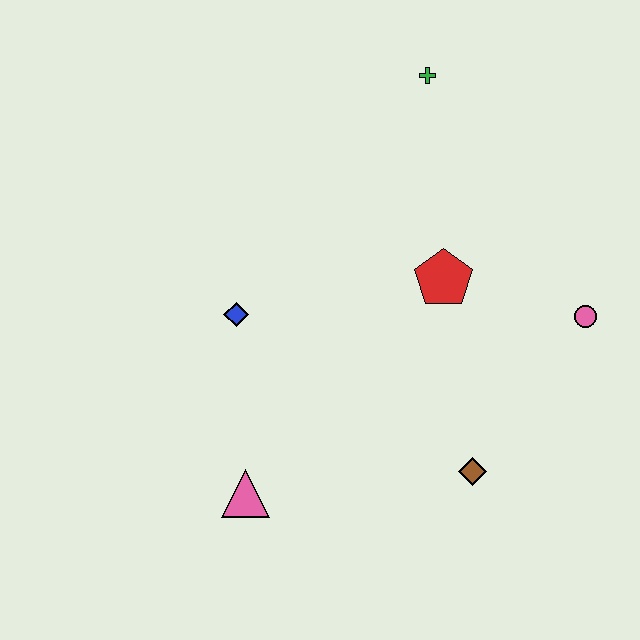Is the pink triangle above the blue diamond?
No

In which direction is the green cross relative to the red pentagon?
The green cross is above the red pentagon.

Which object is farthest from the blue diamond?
The pink circle is farthest from the blue diamond.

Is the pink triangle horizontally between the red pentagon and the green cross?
No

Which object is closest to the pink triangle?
The blue diamond is closest to the pink triangle.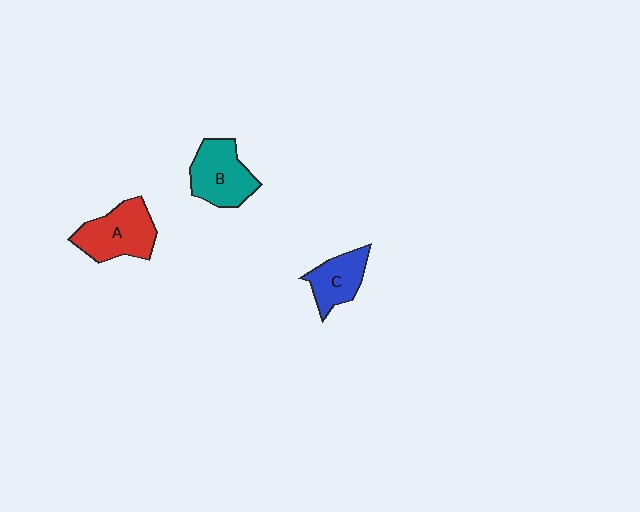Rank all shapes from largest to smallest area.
From largest to smallest: A (red), B (teal), C (blue).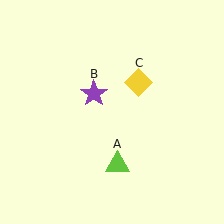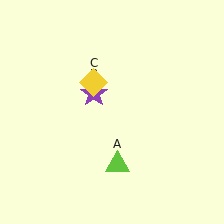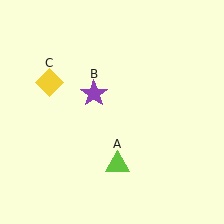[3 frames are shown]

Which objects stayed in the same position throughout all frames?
Lime triangle (object A) and purple star (object B) remained stationary.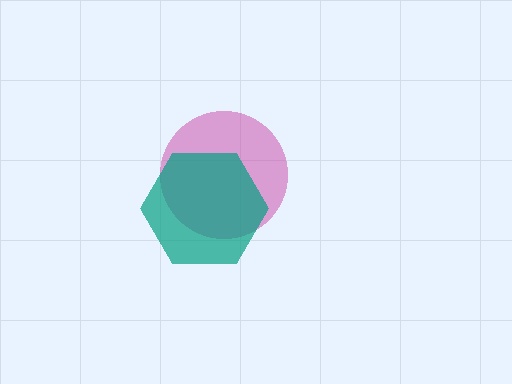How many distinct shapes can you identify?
There are 2 distinct shapes: a magenta circle, a teal hexagon.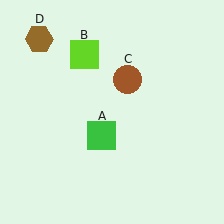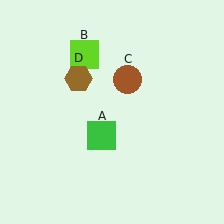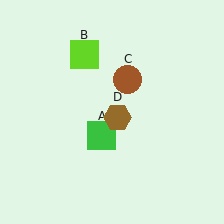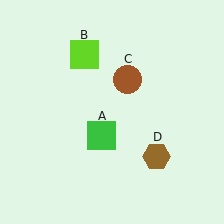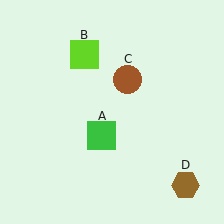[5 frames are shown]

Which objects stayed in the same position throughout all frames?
Green square (object A) and lime square (object B) and brown circle (object C) remained stationary.